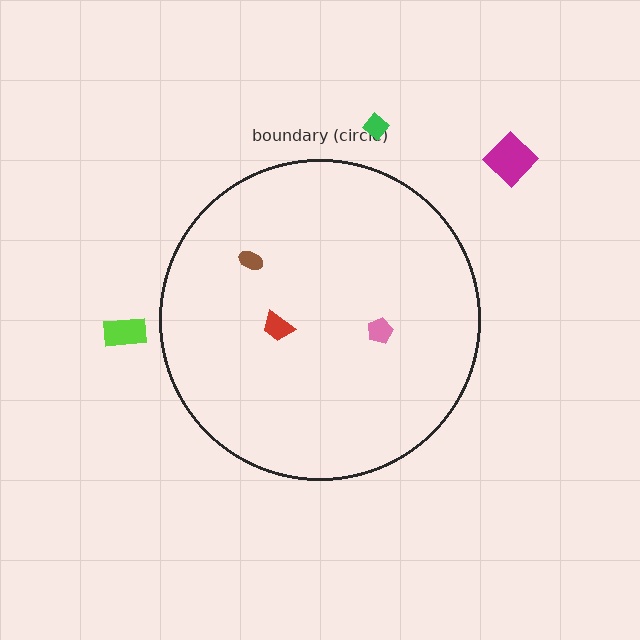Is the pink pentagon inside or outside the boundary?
Inside.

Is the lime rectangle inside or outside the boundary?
Outside.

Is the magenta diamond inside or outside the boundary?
Outside.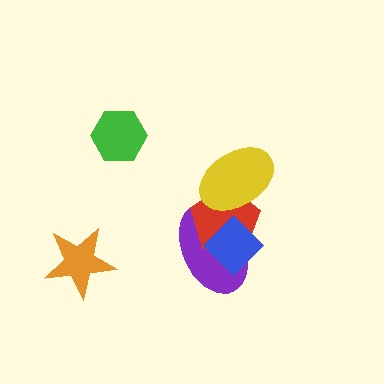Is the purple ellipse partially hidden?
Yes, it is partially covered by another shape.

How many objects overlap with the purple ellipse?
3 objects overlap with the purple ellipse.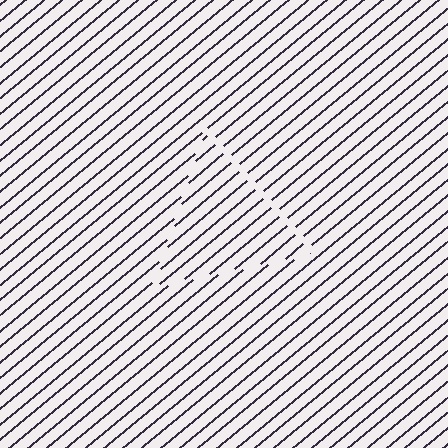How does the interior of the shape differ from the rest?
The interior of the shape contains the same grating, shifted by half a period — the contour is defined by the phase discontinuity where line-ends from the inner and outer gratings abut.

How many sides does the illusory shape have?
3 sides — the line-ends trace a triangle.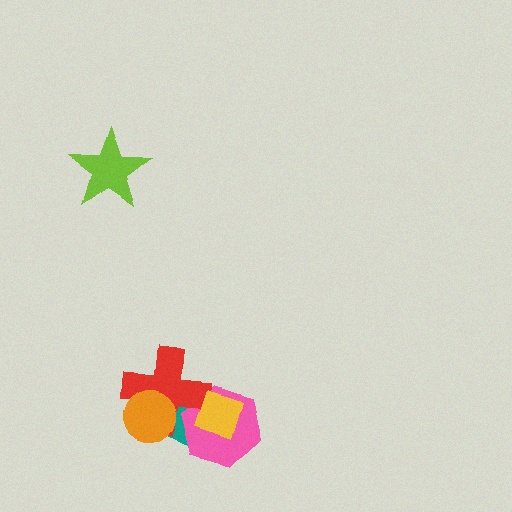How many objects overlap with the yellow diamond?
3 objects overlap with the yellow diamond.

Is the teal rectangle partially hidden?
Yes, it is partially covered by another shape.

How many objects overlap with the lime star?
0 objects overlap with the lime star.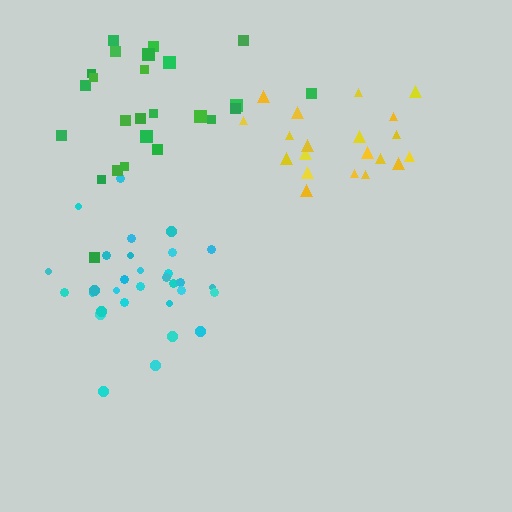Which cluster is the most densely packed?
Cyan.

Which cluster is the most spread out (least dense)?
Green.